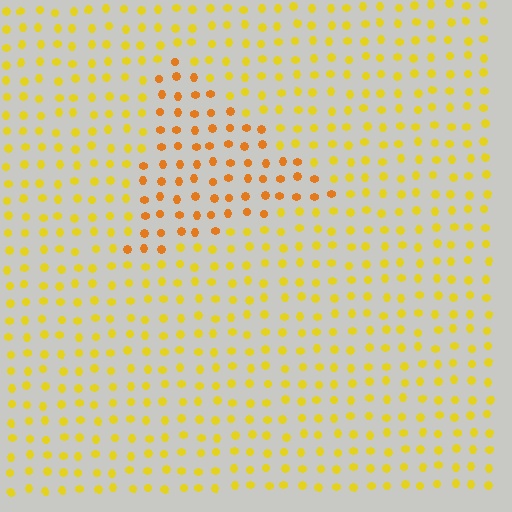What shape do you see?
I see a triangle.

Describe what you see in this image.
The image is filled with small yellow elements in a uniform arrangement. A triangle-shaped region is visible where the elements are tinted to a slightly different hue, forming a subtle color boundary.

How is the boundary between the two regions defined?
The boundary is defined purely by a slight shift in hue (about 27 degrees). Spacing, size, and orientation are identical on both sides.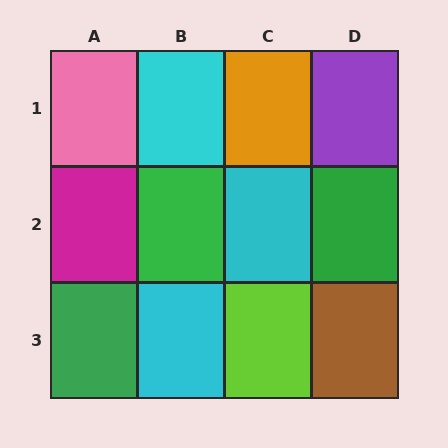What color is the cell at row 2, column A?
Magenta.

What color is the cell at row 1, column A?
Pink.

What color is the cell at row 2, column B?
Green.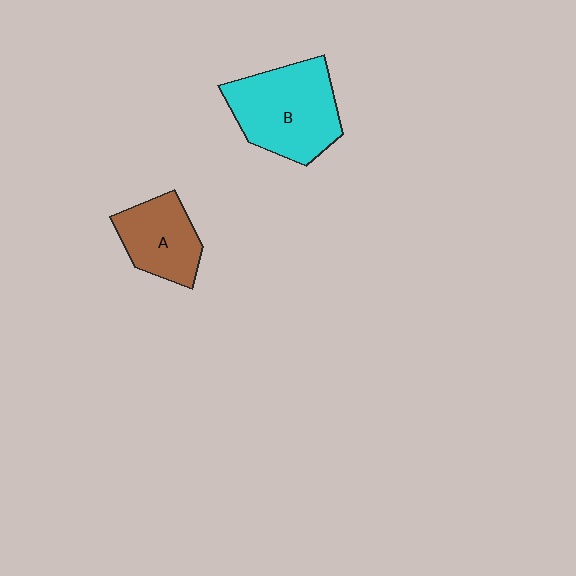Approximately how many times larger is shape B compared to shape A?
Approximately 1.5 times.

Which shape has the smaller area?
Shape A (brown).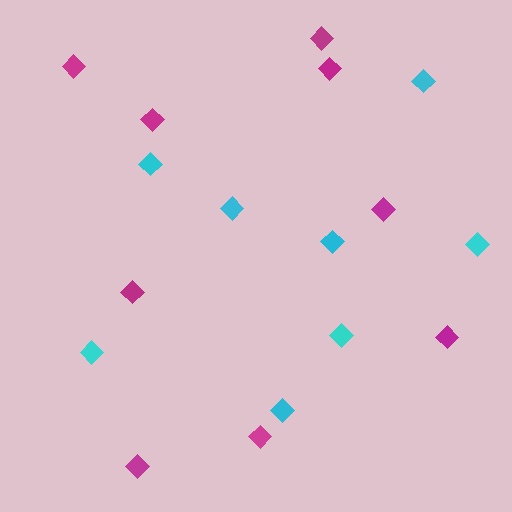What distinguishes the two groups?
There are 2 groups: one group of cyan diamonds (8) and one group of magenta diamonds (9).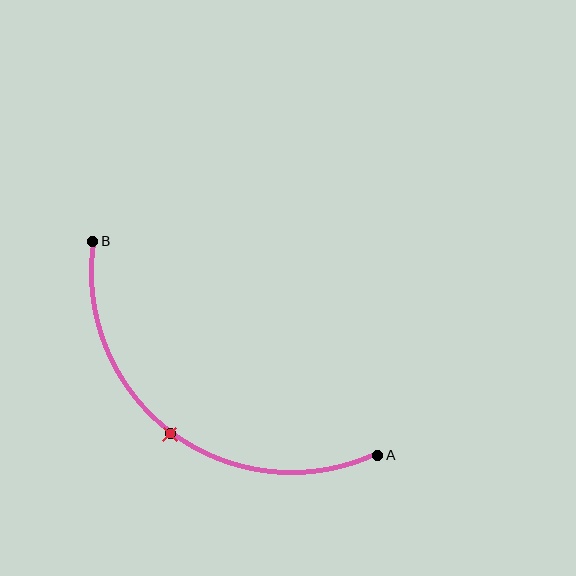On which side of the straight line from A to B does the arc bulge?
The arc bulges below and to the left of the straight line connecting A and B.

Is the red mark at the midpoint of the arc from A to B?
Yes. The red mark lies on the arc at equal arc-length from both A and B — it is the arc midpoint.